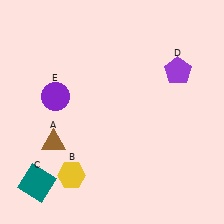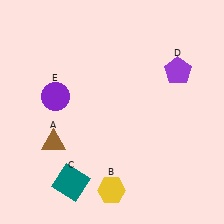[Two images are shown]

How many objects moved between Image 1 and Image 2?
2 objects moved between the two images.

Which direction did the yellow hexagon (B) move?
The yellow hexagon (B) moved right.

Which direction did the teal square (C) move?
The teal square (C) moved right.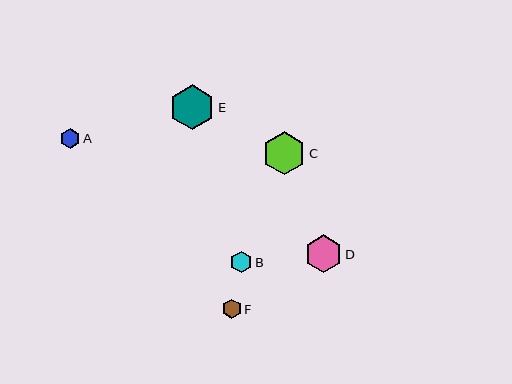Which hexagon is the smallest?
Hexagon F is the smallest with a size of approximately 20 pixels.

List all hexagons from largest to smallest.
From largest to smallest: E, C, D, B, A, F.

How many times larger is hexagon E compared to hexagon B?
Hexagon E is approximately 2.1 times the size of hexagon B.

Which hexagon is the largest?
Hexagon E is the largest with a size of approximately 45 pixels.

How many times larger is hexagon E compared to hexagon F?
Hexagon E is approximately 2.3 times the size of hexagon F.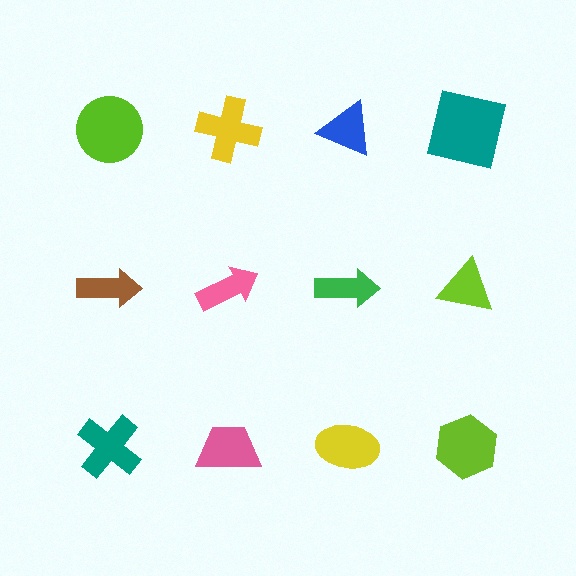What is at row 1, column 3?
A blue triangle.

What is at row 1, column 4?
A teal square.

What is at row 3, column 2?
A pink trapezoid.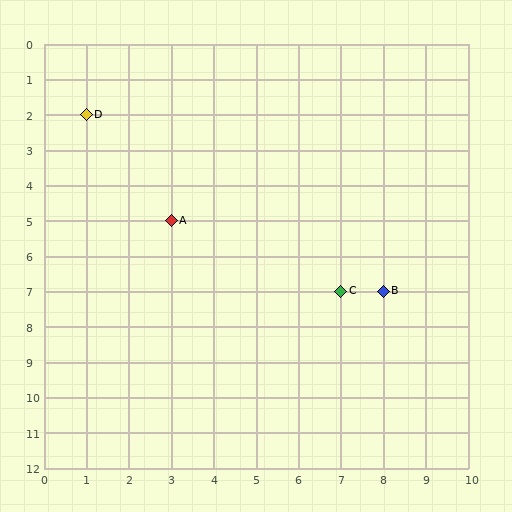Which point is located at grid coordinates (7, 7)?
Point C is at (7, 7).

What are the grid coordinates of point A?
Point A is at grid coordinates (3, 5).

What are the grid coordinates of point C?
Point C is at grid coordinates (7, 7).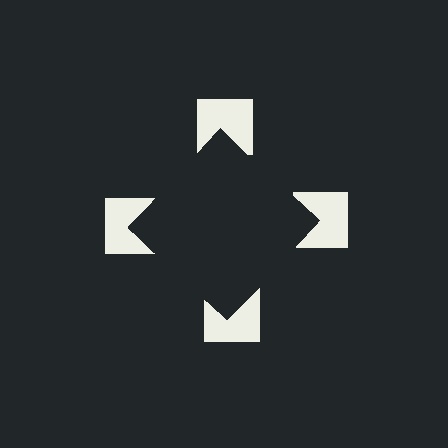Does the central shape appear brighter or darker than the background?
It typically appears slightly darker than the background, even though no actual brightness change is drawn.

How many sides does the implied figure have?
4 sides.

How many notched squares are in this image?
There are 4 — one at each vertex of the illusory square.